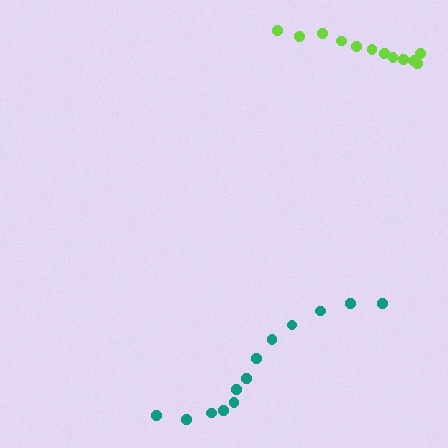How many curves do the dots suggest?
There are 2 distinct paths.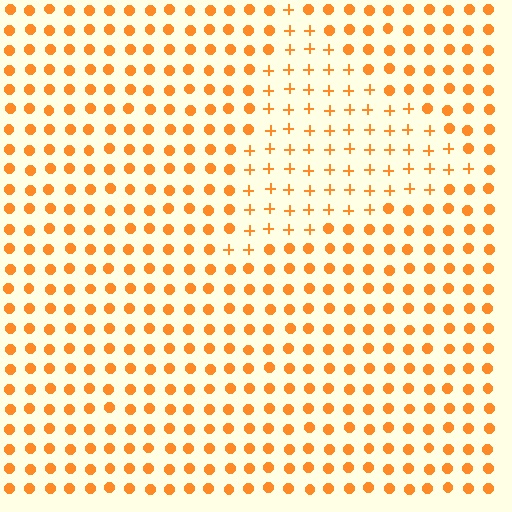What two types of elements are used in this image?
The image uses plus signs inside the triangle region and circles outside it.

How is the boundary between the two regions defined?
The boundary is defined by a change in element shape: plus signs inside vs. circles outside. All elements share the same color and spacing.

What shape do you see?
I see a triangle.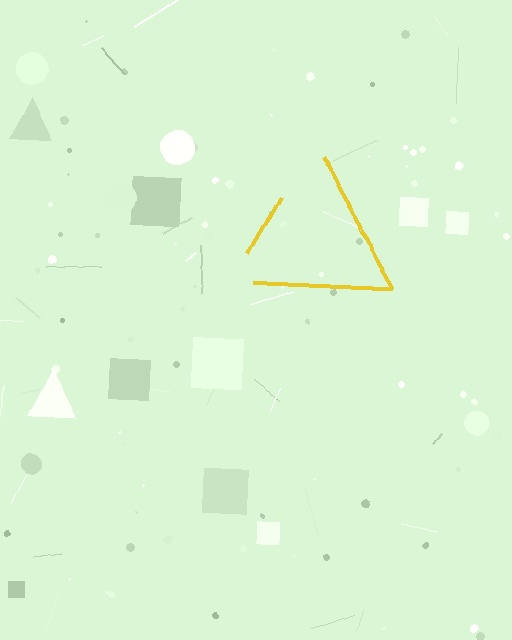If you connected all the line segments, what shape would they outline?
They would outline a triangle.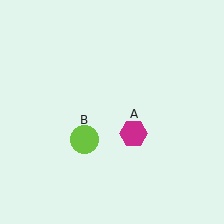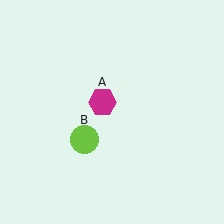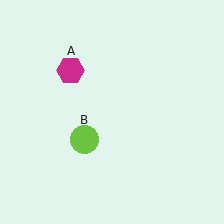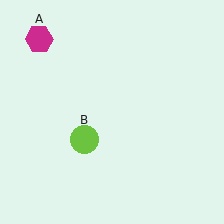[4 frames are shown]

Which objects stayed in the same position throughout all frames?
Lime circle (object B) remained stationary.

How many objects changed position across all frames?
1 object changed position: magenta hexagon (object A).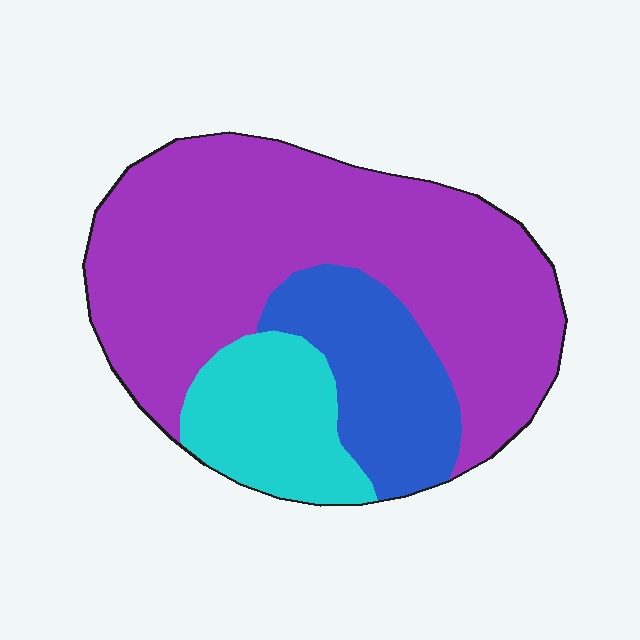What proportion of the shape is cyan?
Cyan takes up about one sixth (1/6) of the shape.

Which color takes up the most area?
Purple, at roughly 65%.